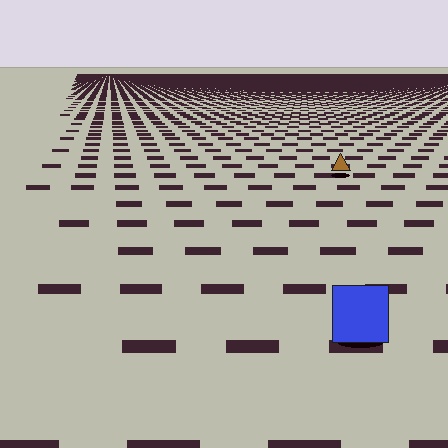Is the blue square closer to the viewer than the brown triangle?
Yes. The blue square is closer — you can tell from the texture gradient: the ground texture is coarser near it.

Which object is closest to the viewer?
The blue square is closest. The texture marks near it are larger and more spread out.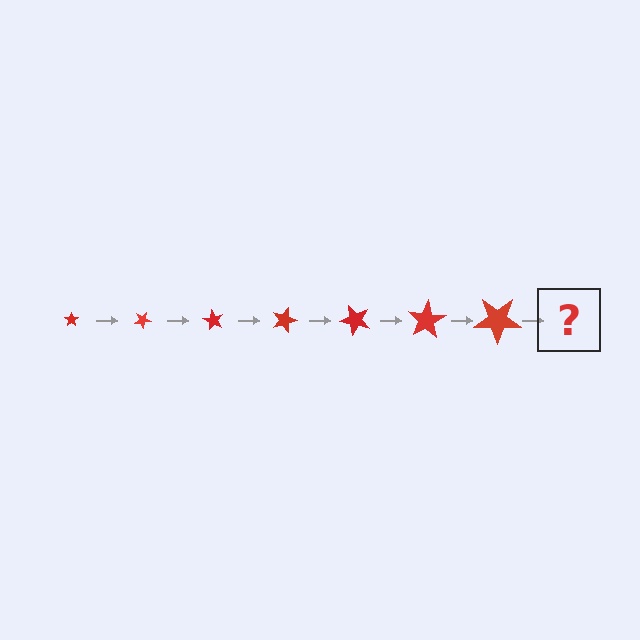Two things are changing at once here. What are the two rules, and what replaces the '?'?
The two rules are that the star grows larger each step and it rotates 30 degrees each step. The '?' should be a star, larger than the previous one and rotated 210 degrees from the start.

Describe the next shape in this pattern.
It should be a star, larger than the previous one and rotated 210 degrees from the start.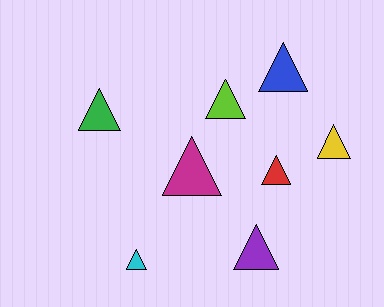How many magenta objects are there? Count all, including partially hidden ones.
There is 1 magenta object.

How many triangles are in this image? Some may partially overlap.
There are 8 triangles.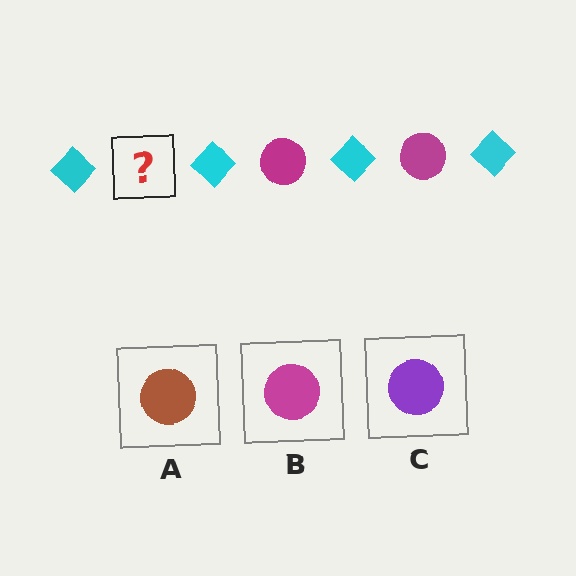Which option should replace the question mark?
Option B.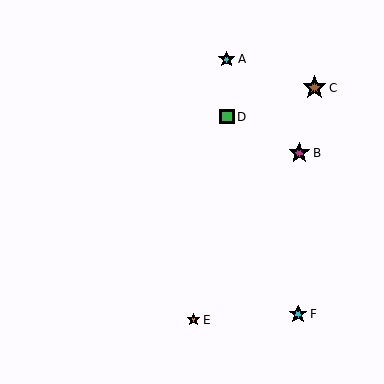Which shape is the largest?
The brown star (labeled C) is the largest.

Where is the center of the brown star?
The center of the brown star is at (314, 88).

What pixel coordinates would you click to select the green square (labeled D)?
Click at (227, 117) to select the green square D.